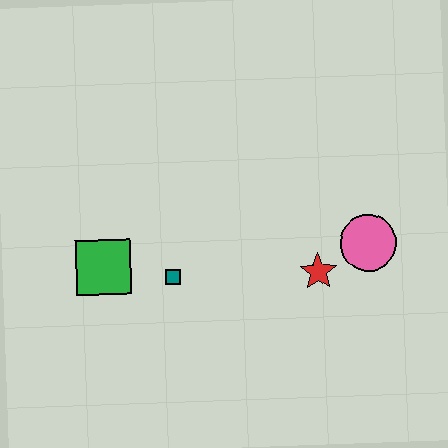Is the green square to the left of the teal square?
Yes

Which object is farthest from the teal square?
The pink circle is farthest from the teal square.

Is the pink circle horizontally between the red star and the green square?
No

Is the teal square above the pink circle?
No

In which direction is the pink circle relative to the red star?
The pink circle is to the right of the red star.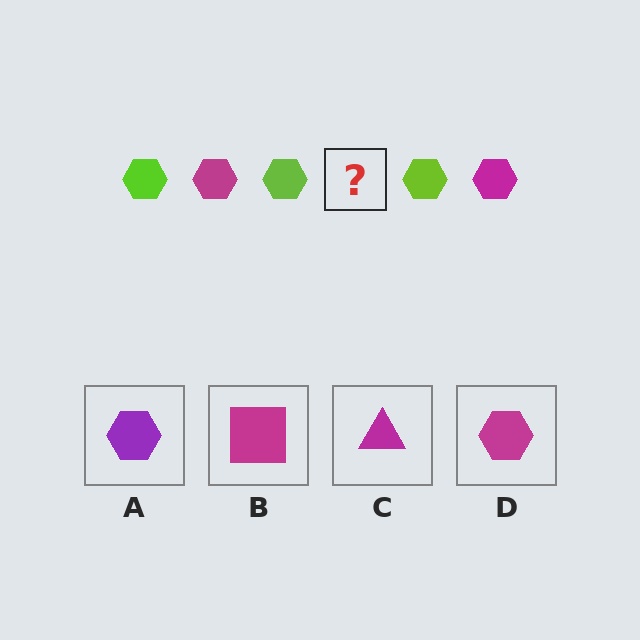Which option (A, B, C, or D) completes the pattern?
D.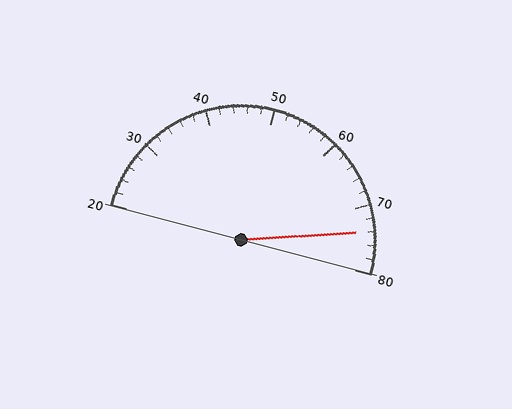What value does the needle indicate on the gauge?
The needle indicates approximately 74.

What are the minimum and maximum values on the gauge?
The gauge ranges from 20 to 80.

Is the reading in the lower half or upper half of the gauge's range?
The reading is in the upper half of the range (20 to 80).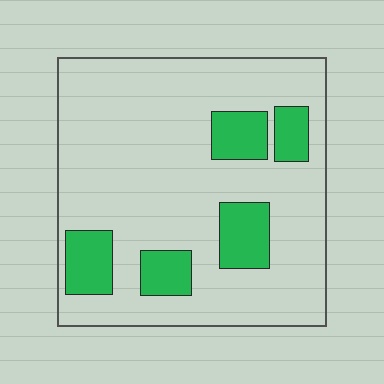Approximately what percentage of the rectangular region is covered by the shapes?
Approximately 20%.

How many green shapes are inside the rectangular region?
5.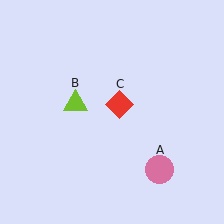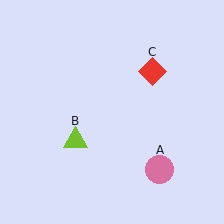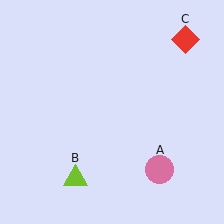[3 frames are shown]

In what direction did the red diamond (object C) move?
The red diamond (object C) moved up and to the right.